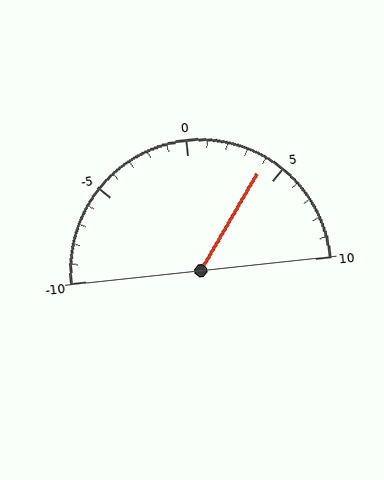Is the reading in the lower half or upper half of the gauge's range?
The reading is in the upper half of the range (-10 to 10).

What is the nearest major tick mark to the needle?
The nearest major tick mark is 5.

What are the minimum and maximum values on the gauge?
The gauge ranges from -10 to 10.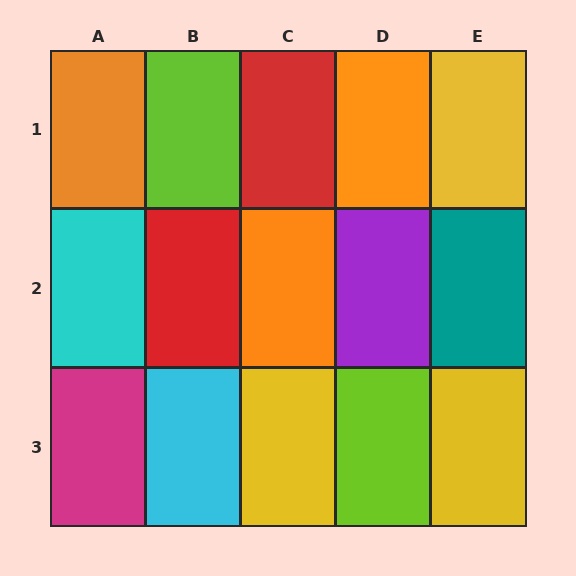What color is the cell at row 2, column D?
Purple.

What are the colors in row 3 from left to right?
Magenta, cyan, yellow, lime, yellow.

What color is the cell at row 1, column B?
Lime.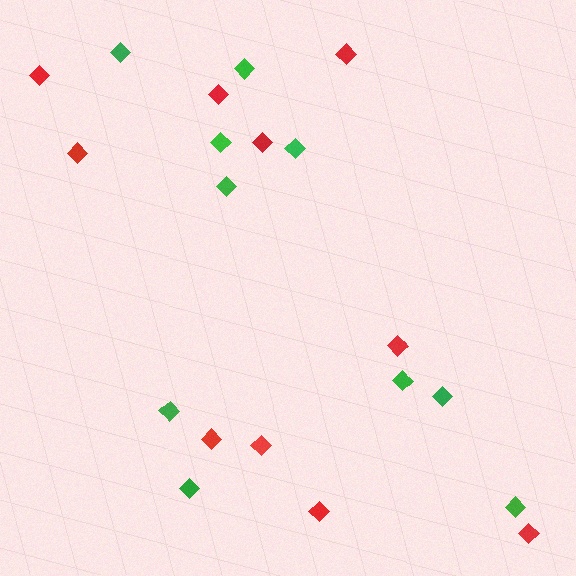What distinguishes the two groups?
There are 2 groups: one group of green diamonds (10) and one group of red diamonds (10).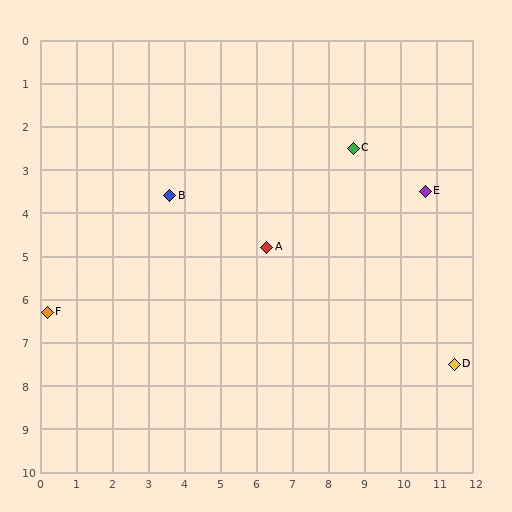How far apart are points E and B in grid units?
Points E and B are about 7.1 grid units apart.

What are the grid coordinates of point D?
Point D is at approximately (11.5, 7.5).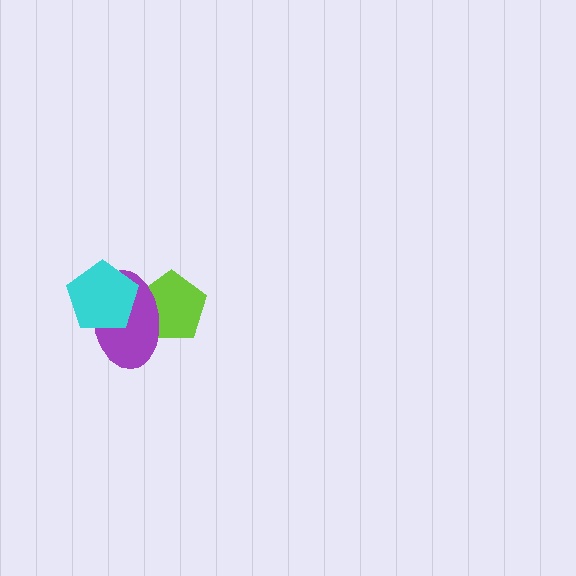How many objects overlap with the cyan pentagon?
1 object overlaps with the cyan pentagon.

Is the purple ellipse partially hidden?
Yes, it is partially covered by another shape.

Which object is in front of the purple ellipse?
The cyan pentagon is in front of the purple ellipse.